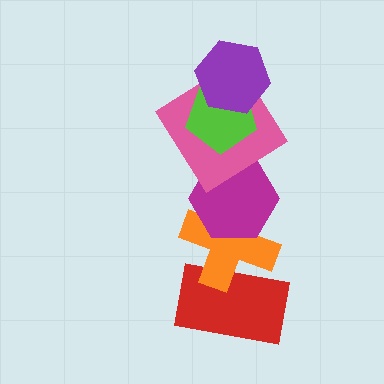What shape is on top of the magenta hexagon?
The pink diamond is on top of the magenta hexagon.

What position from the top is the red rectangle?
The red rectangle is 6th from the top.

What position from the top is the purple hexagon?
The purple hexagon is 1st from the top.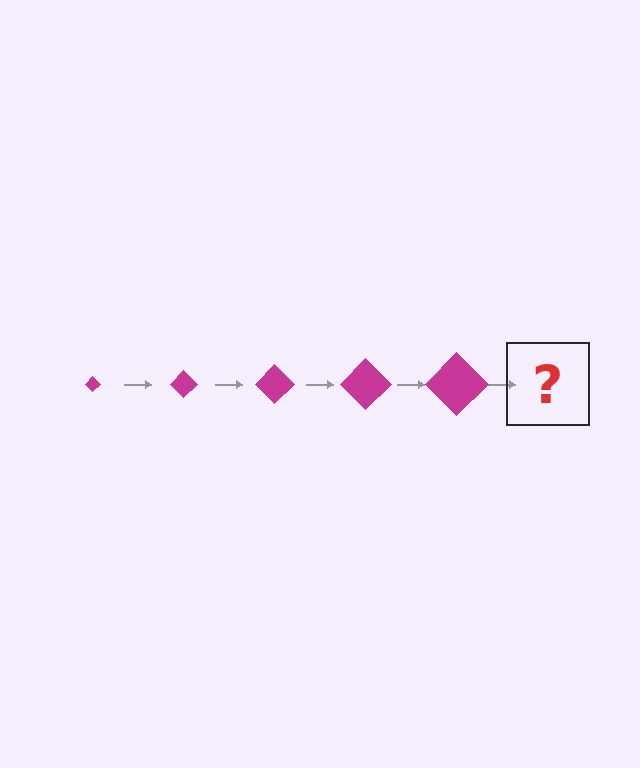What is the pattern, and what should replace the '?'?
The pattern is that the diamond gets progressively larger each step. The '?' should be a magenta diamond, larger than the previous one.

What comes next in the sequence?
The next element should be a magenta diamond, larger than the previous one.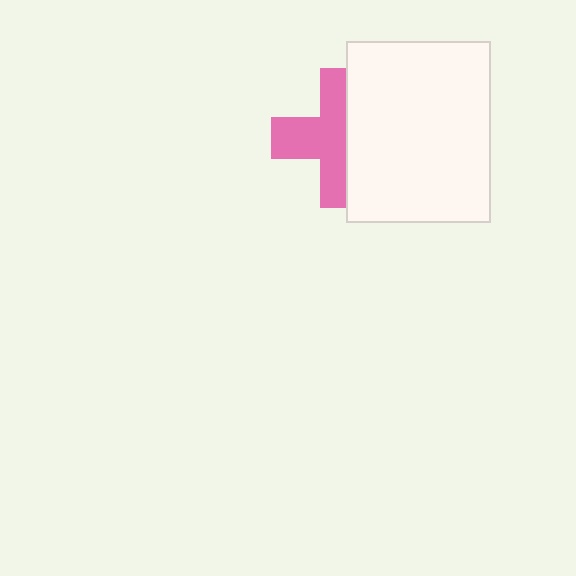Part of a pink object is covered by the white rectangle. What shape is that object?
It is a cross.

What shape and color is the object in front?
The object in front is a white rectangle.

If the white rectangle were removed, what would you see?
You would see the complete pink cross.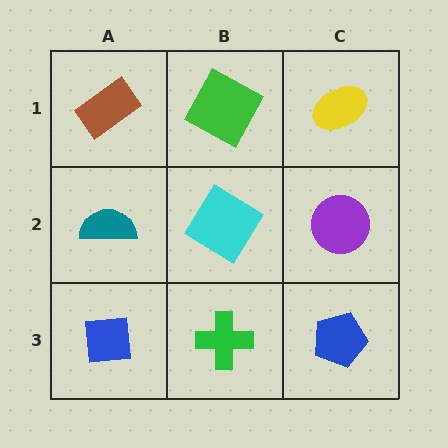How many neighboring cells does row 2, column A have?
3.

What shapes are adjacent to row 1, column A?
A teal semicircle (row 2, column A), a green square (row 1, column B).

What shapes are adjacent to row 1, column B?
A cyan diamond (row 2, column B), a brown rectangle (row 1, column A), a yellow ellipse (row 1, column C).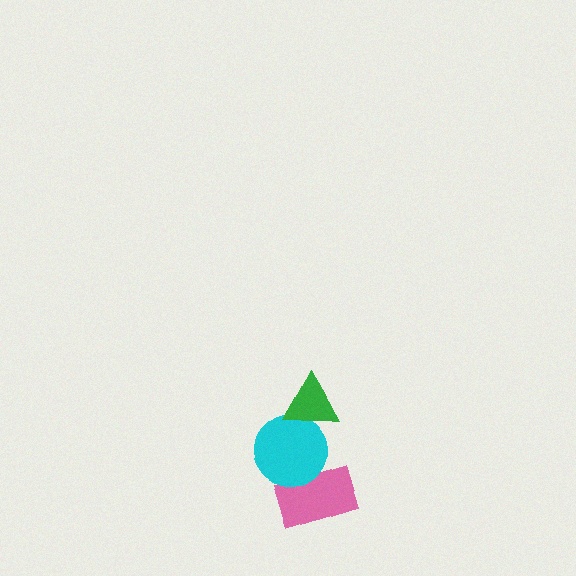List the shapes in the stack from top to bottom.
From top to bottom: the green triangle, the cyan circle, the pink rectangle.